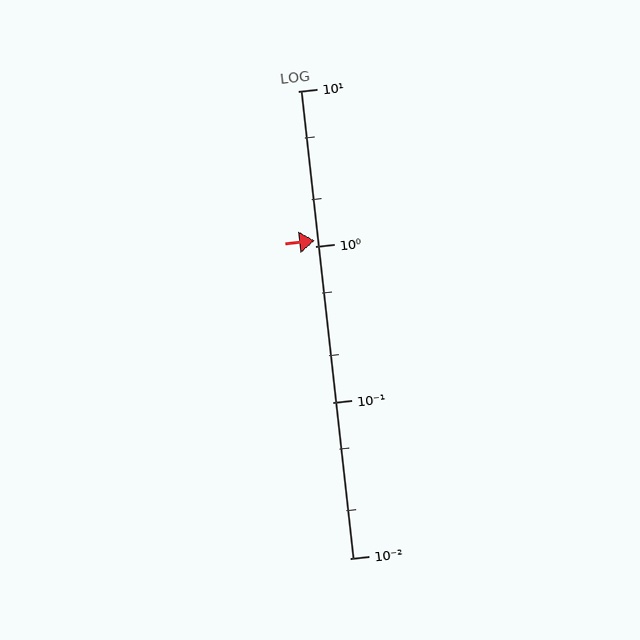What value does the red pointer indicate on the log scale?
The pointer indicates approximately 1.1.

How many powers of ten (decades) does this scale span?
The scale spans 3 decades, from 0.01 to 10.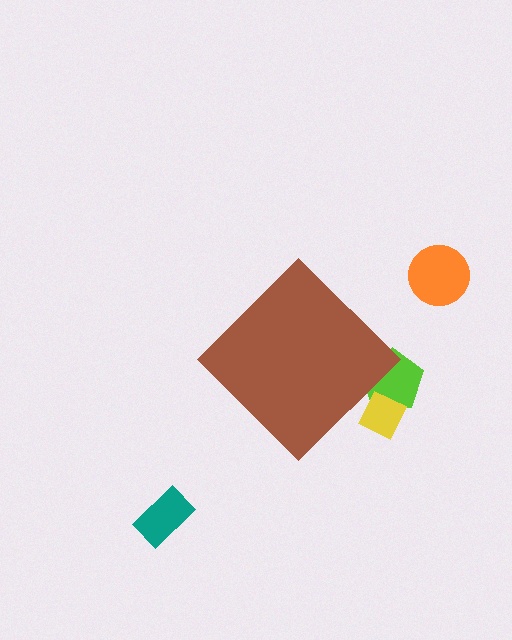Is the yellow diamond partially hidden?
Yes, the yellow diamond is partially hidden behind the brown diamond.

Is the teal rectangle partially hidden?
No, the teal rectangle is fully visible.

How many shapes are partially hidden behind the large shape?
2 shapes are partially hidden.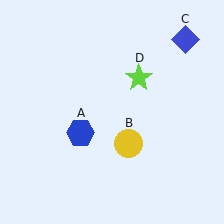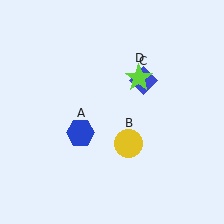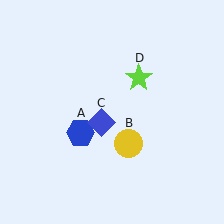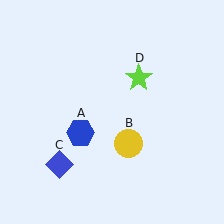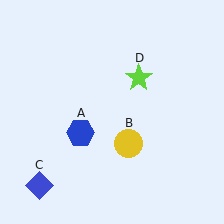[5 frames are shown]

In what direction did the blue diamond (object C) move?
The blue diamond (object C) moved down and to the left.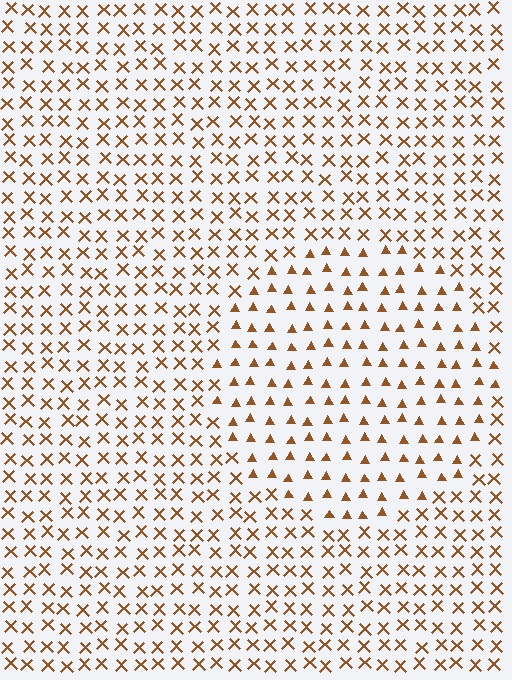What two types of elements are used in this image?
The image uses triangles inside the circle region and X marks outside it.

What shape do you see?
I see a circle.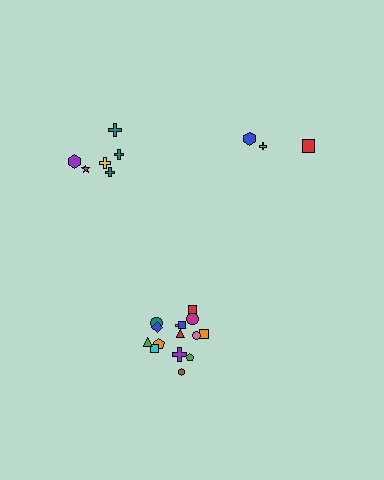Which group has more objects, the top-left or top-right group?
The top-left group.